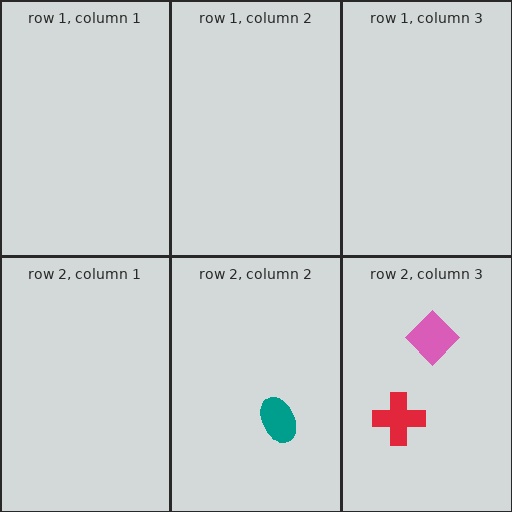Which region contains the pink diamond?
The row 2, column 3 region.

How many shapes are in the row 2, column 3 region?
2.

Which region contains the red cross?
The row 2, column 3 region.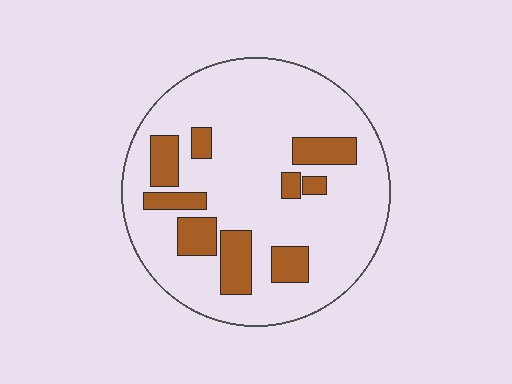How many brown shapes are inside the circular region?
9.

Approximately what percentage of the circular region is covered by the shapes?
Approximately 20%.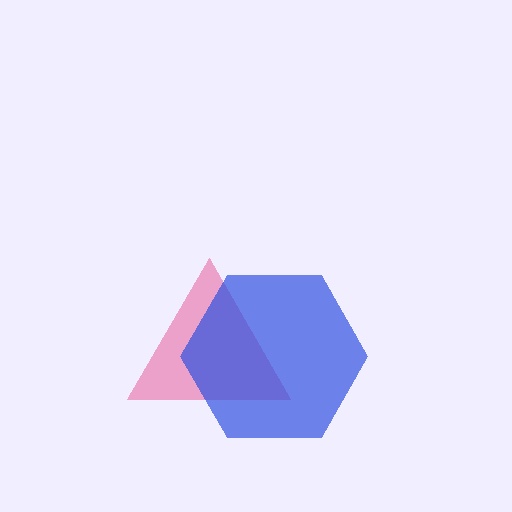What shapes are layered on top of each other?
The layered shapes are: a pink triangle, a blue hexagon.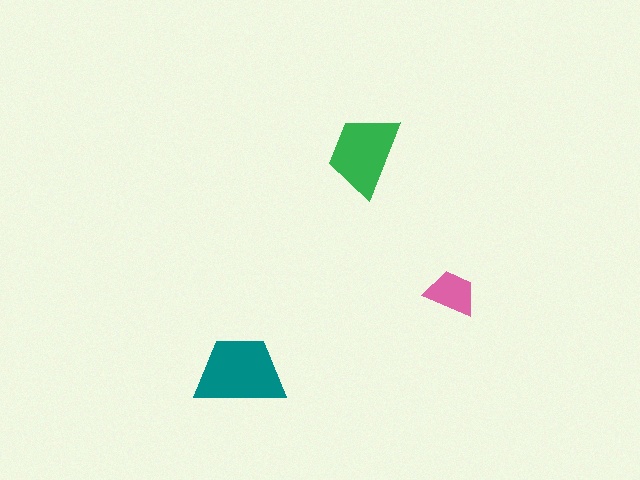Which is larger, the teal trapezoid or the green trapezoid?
The teal one.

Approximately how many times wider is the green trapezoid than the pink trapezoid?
About 1.5 times wider.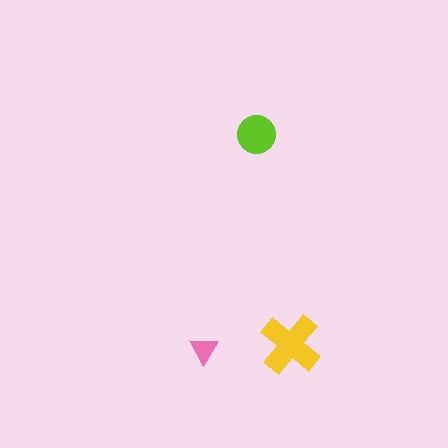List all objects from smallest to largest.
The pink triangle, the lime circle, the yellow cross.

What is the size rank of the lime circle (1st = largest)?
2nd.